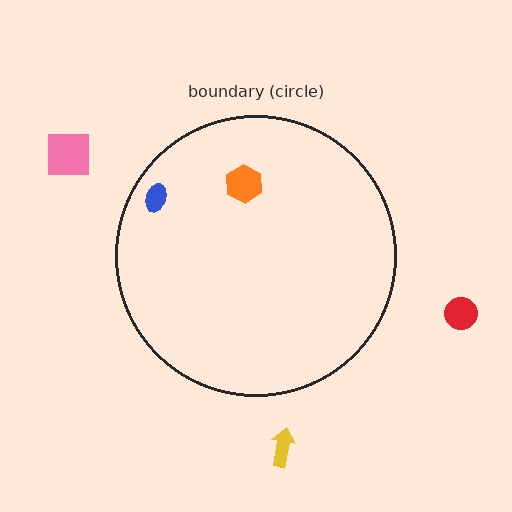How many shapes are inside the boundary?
2 inside, 3 outside.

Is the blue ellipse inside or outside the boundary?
Inside.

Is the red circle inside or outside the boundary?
Outside.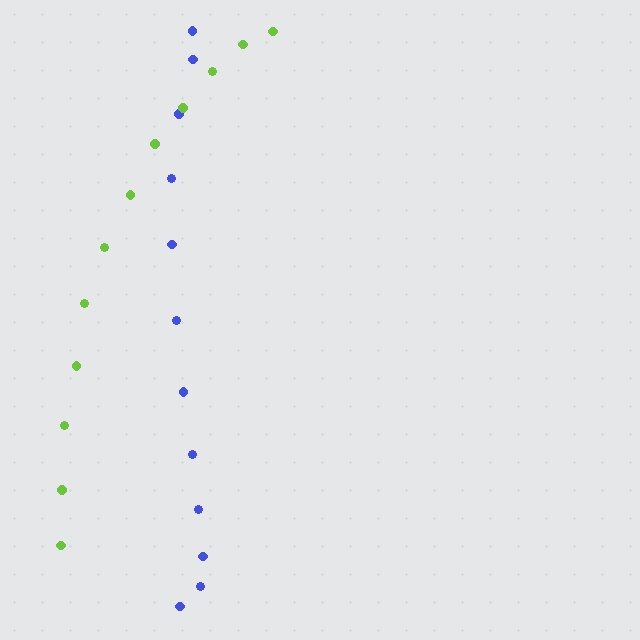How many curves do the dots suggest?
There are 2 distinct paths.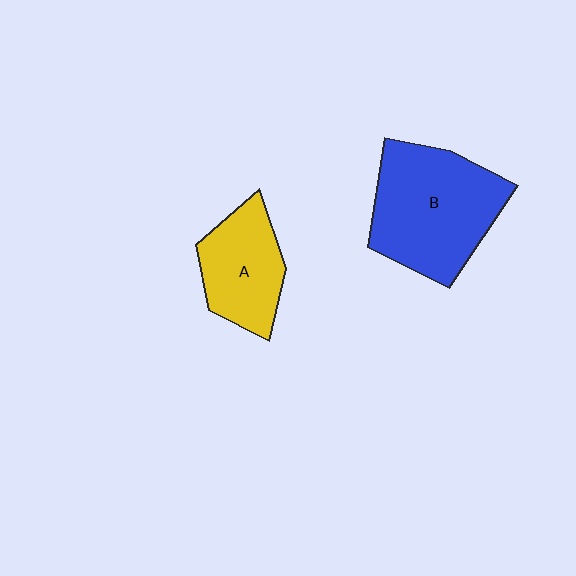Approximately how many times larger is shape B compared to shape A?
Approximately 1.6 times.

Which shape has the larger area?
Shape B (blue).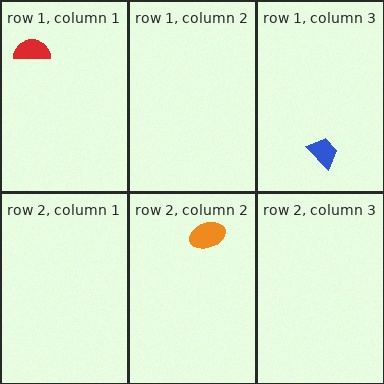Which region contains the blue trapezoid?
The row 1, column 3 region.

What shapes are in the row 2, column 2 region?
The orange ellipse.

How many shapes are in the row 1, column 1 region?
1.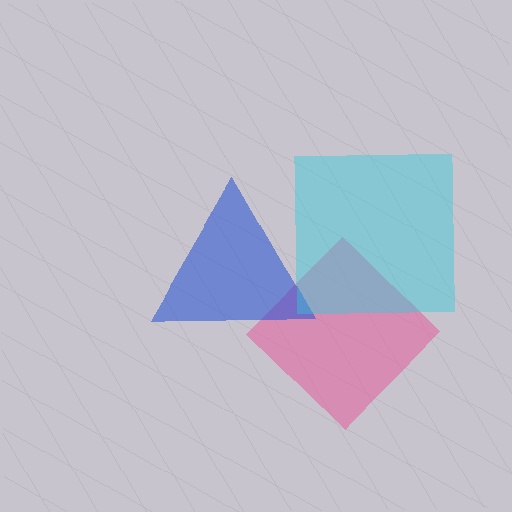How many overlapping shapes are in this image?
There are 3 overlapping shapes in the image.